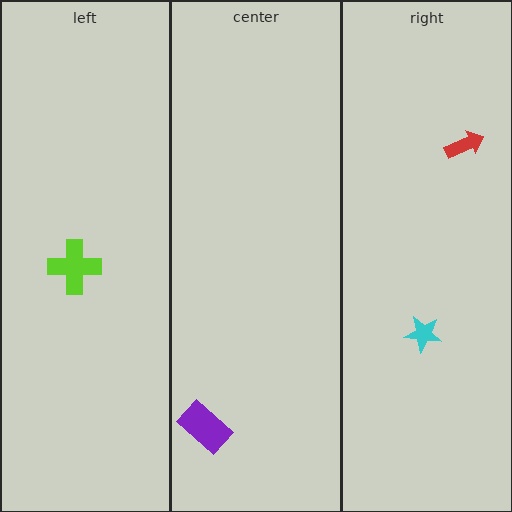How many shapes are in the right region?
2.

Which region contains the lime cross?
The left region.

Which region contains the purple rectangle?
The center region.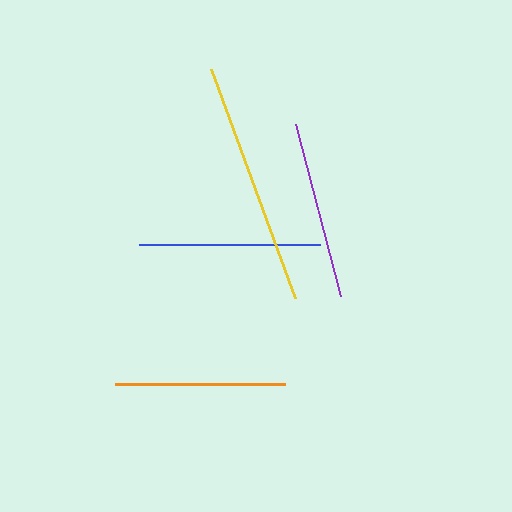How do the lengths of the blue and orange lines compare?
The blue and orange lines are approximately the same length.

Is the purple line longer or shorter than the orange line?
The purple line is longer than the orange line.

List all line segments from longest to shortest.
From longest to shortest: yellow, blue, purple, orange.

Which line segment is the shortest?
The orange line is the shortest at approximately 169 pixels.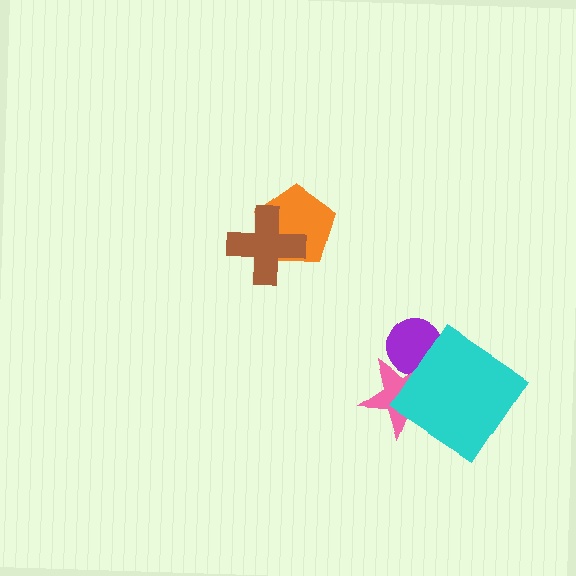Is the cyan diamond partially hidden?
No, no other shape covers it.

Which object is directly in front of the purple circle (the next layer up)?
The pink star is directly in front of the purple circle.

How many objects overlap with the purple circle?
2 objects overlap with the purple circle.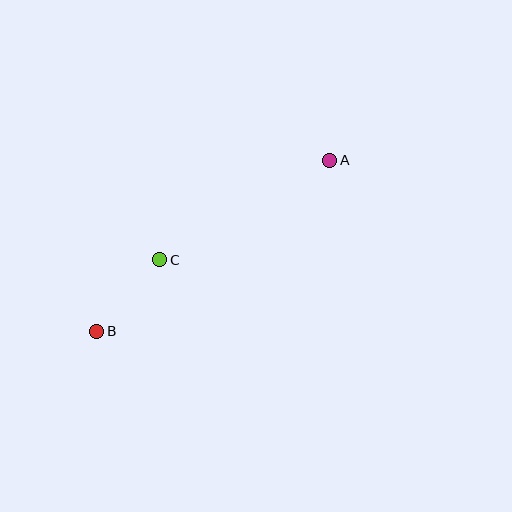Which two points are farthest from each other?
Points A and B are farthest from each other.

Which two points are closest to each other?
Points B and C are closest to each other.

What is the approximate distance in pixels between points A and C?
The distance between A and C is approximately 197 pixels.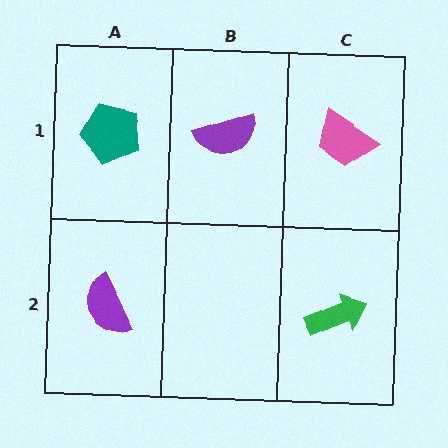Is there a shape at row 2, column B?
No, that cell is empty.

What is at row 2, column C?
A green arrow.